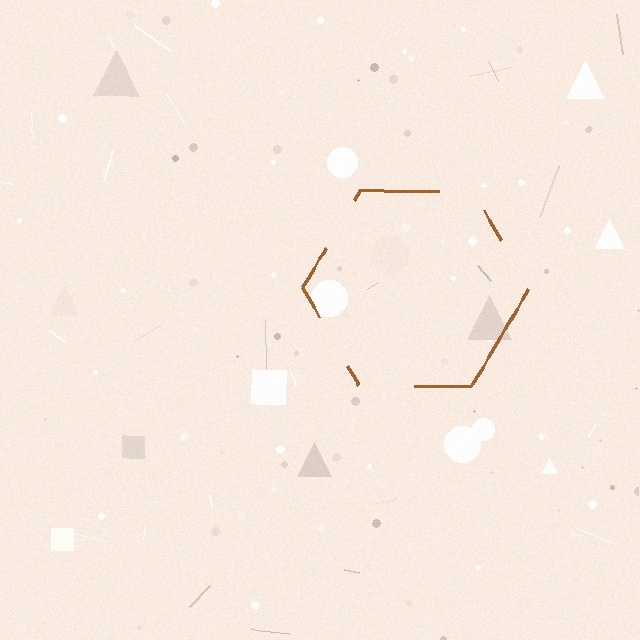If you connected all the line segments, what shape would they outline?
They would outline a hexagon.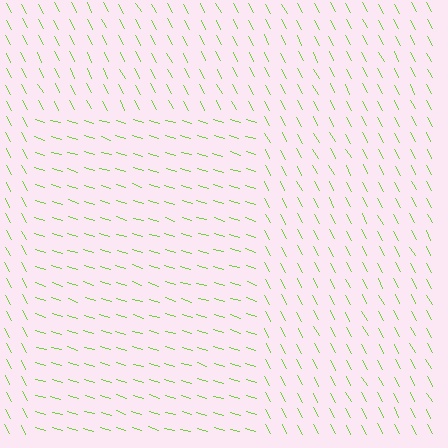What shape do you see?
I see a rectangle.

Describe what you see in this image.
The image is filled with small lime line segments. A rectangle region in the image has lines oriented differently from the surrounding lines, creating a visible texture boundary.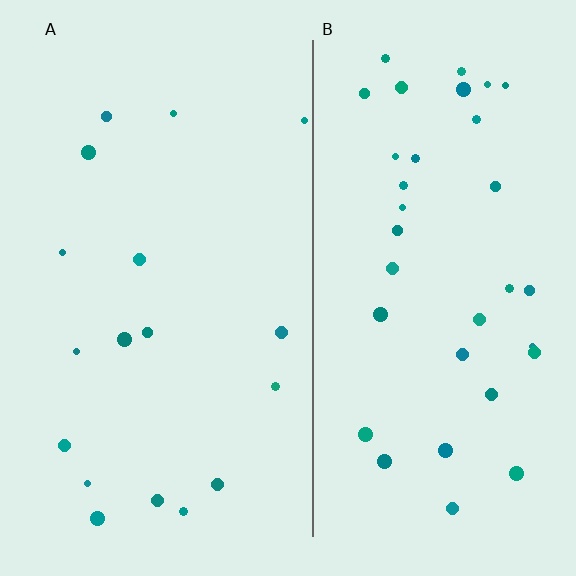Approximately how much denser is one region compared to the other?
Approximately 2.0× — region B over region A.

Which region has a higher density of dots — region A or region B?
B (the right).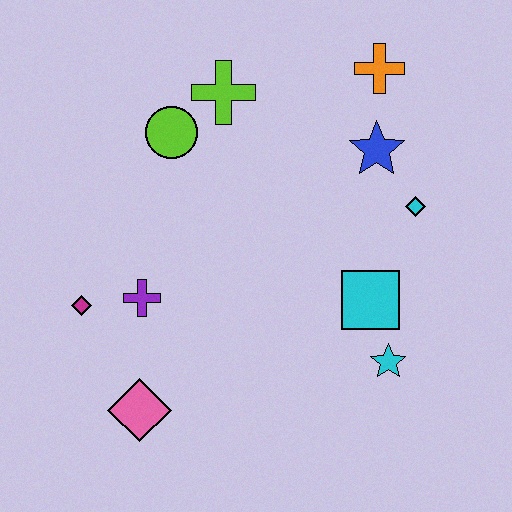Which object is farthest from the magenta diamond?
The orange cross is farthest from the magenta diamond.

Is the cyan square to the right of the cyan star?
No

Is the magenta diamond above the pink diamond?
Yes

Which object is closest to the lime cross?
The lime circle is closest to the lime cross.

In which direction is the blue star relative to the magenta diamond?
The blue star is to the right of the magenta diamond.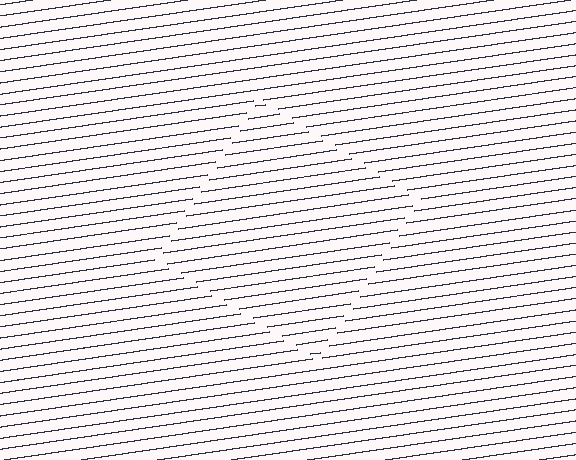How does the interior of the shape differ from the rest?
The interior of the shape contains the same grating, shifted by half a period — the contour is defined by the phase discontinuity where line-ends from the inner and outer gratings abut.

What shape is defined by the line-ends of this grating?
An illusory square. The interior of the shape contains the same grating, shifted by half a period — the contour is defined by the phase discontinuity where line-ends from the inner and outer gratings abut.